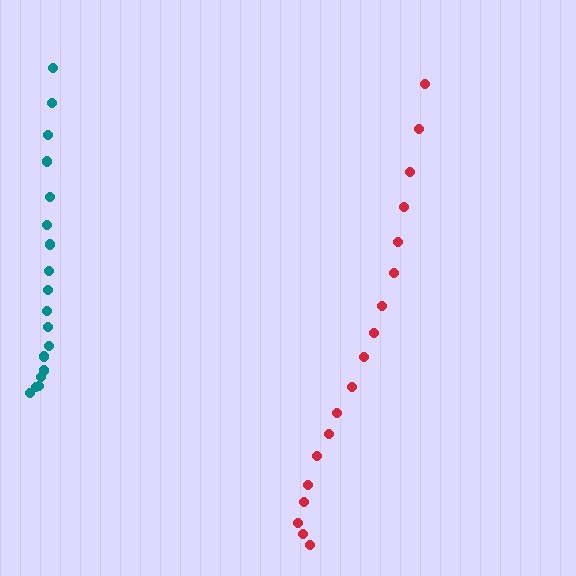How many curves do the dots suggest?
There are 2 distinct paths.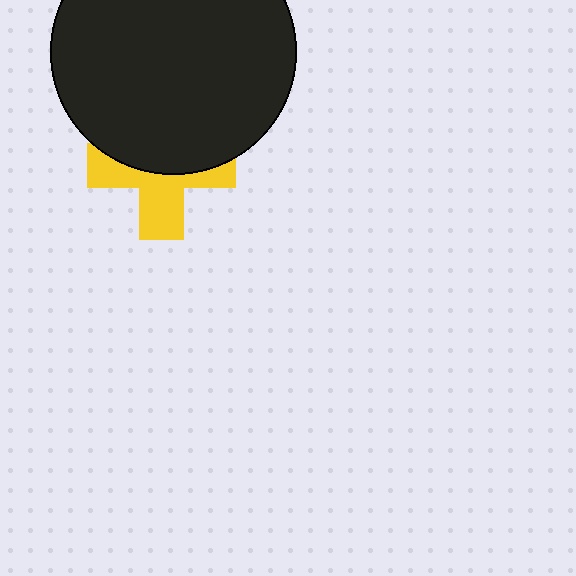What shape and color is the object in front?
The object in front is a black circle.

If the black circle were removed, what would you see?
You would see the complete yellow cross.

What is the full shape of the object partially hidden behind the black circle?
The partially hidden object is a yellow cross.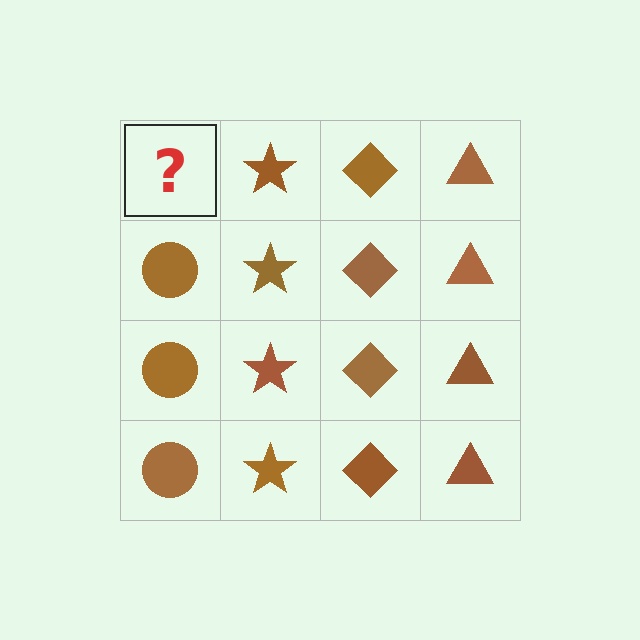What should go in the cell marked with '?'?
The missing cell should contain a brown circle.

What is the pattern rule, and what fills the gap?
The rule is that each column has a consistent shape. The gap should be filled with a brown circle.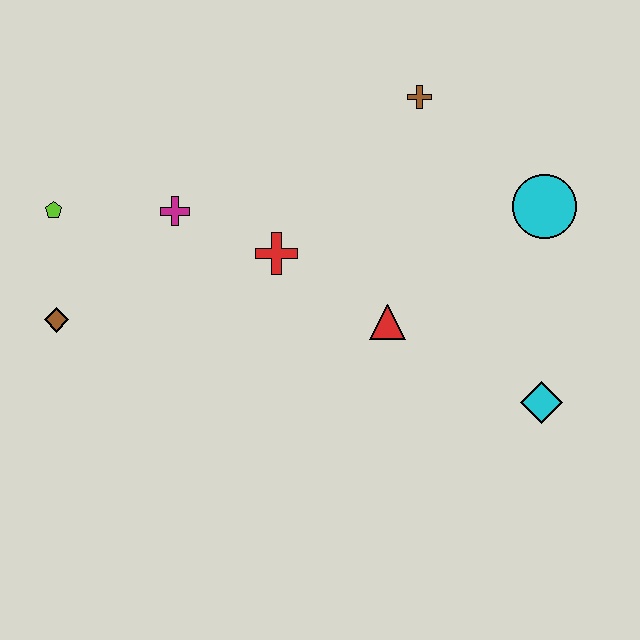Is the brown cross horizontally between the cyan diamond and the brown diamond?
Yes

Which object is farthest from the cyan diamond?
The lime pentagon is farthest from the cyan diamond.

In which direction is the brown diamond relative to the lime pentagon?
The brown diamond is below the lime pentagon.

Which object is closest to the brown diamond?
The lime pentagon is closest to the brown diamond.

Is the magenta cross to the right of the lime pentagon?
Yes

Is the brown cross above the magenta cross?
Yes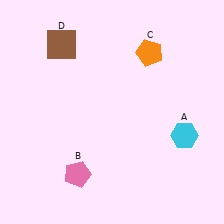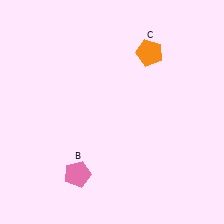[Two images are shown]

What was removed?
The cyan hexagon (A), the brown square (D) were removed in Image 2.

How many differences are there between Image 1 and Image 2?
There are 2 differences between the two images.